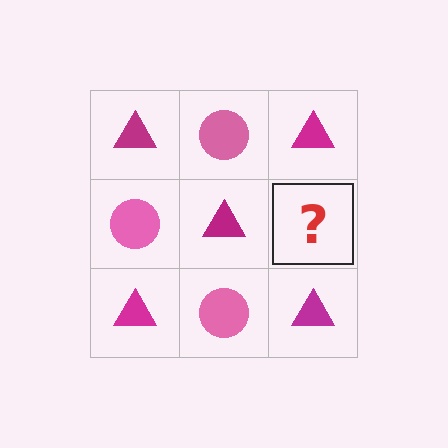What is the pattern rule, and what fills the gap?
The rule is that it alternates magenta triangle and pink circle in a checkerboard pattern. The gap should be filled with a pink circle.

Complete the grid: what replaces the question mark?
The question mark should be replaced with a pink circle.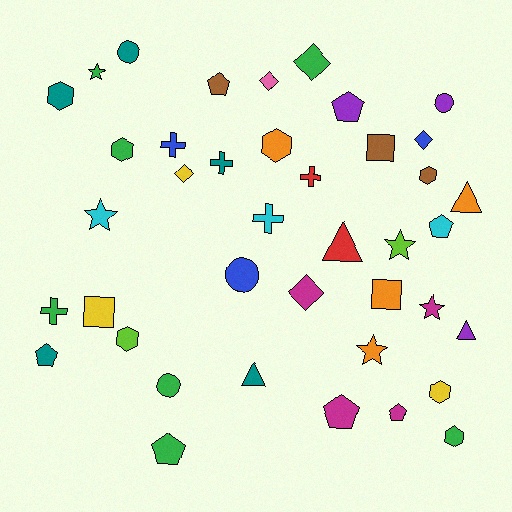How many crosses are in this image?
There are 5 crosses.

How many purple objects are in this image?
There are 3 purple objects.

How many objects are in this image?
There are 40 objects.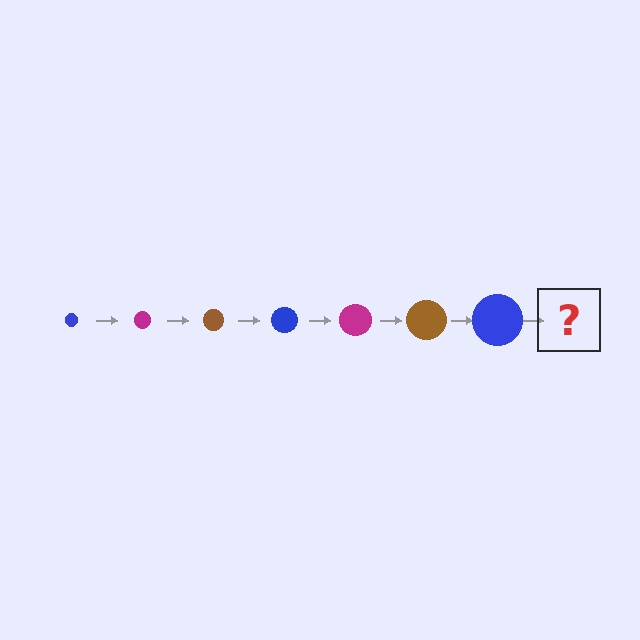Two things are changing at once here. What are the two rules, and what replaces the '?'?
The two rules are that the circle grows larger each step and the color cycles through blue, magenta, and brown. The '?' should be a magenta circle, larger than the previous one.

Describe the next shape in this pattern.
It should be a magenta circle, larger than the previous one.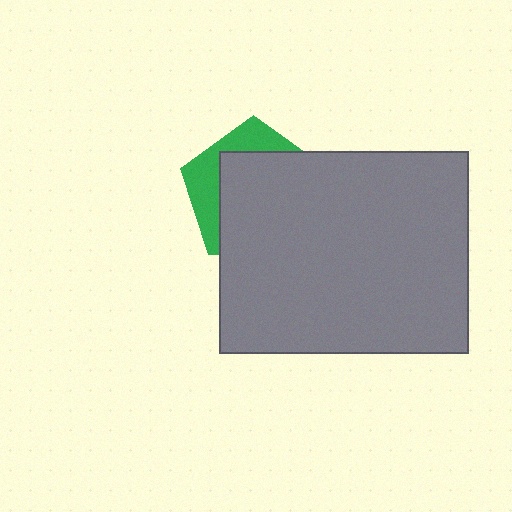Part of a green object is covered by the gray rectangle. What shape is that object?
It is a pentagon.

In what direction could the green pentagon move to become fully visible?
The green pentagon could move toward the upper-left. That would shift it out from behind the gray rectangle entirely.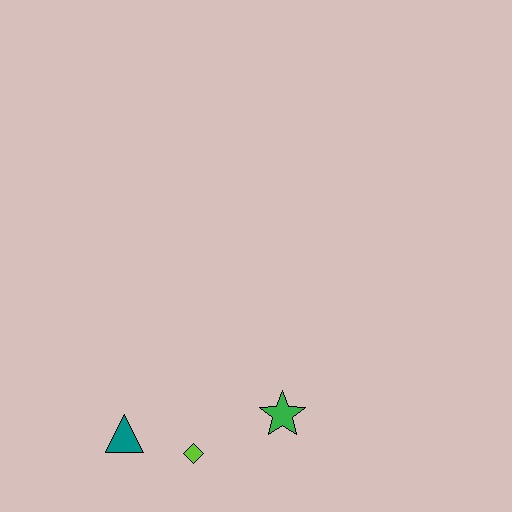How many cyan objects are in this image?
There are no cyan objects.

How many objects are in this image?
There are 3 objects.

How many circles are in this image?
There are no circles.